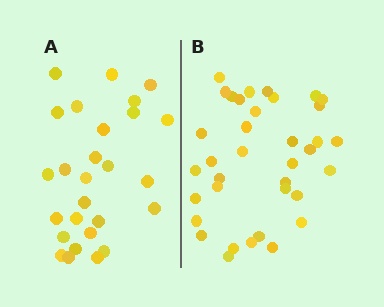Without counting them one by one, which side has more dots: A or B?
Region B (the right region) has more dots.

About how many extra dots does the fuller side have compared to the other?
Region B has roughly 8 or so more dots than region A.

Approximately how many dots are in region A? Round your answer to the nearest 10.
About 30 dots. (The exact count is 27, which rounds to 30.)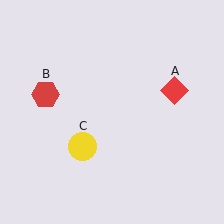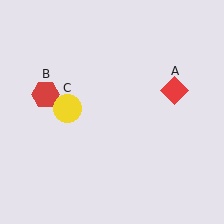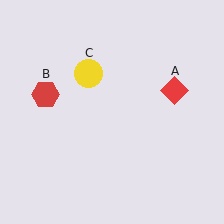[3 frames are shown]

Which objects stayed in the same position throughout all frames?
Red diamond (object A) and red hexagon (object B) remained stationary.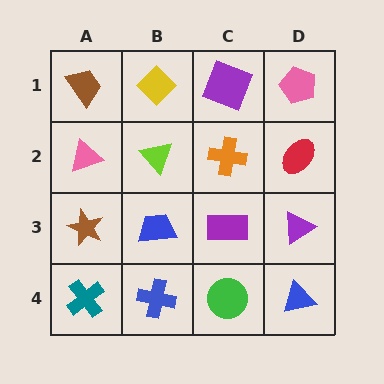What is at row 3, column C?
A purple rectangle.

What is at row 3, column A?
A brown star.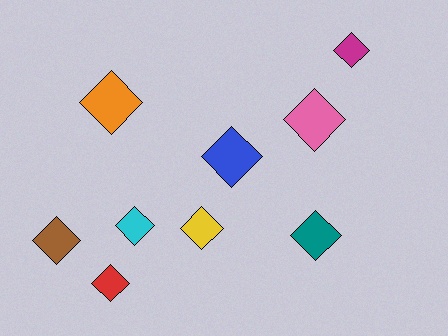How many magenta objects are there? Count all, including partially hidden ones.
There is 1 magenta object.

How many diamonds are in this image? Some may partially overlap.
There are 9 diamonds.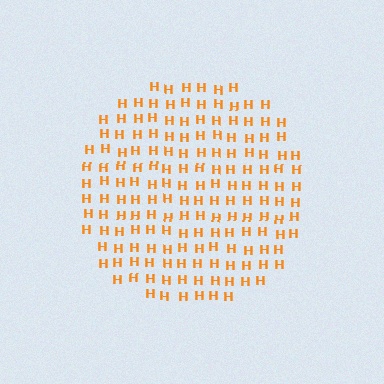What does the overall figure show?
The overall figure shows a circle.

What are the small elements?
The small elements are letter H's.